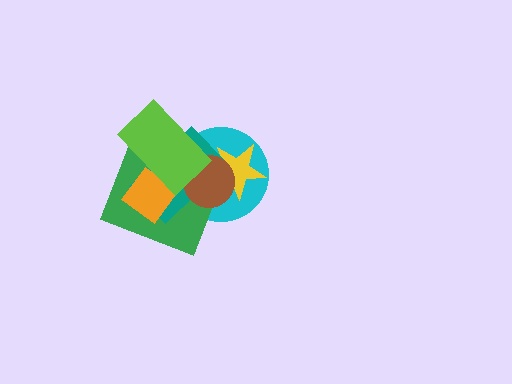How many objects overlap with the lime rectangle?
5 objects overlap with the lime rectangle.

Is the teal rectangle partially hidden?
Yes, it is partially covered by another shape.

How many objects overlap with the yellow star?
3 objects overlap with the yellow star.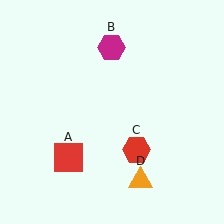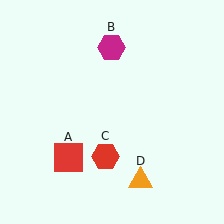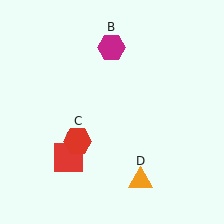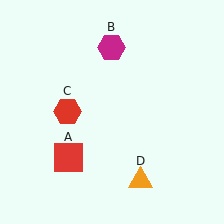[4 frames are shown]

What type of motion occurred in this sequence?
The red hexagon (object C) rotated clockwise around the center of the scene.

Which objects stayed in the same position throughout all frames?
Red square (object A) and magenta hexagon (object B) and orange triangle (object D) remained stationary.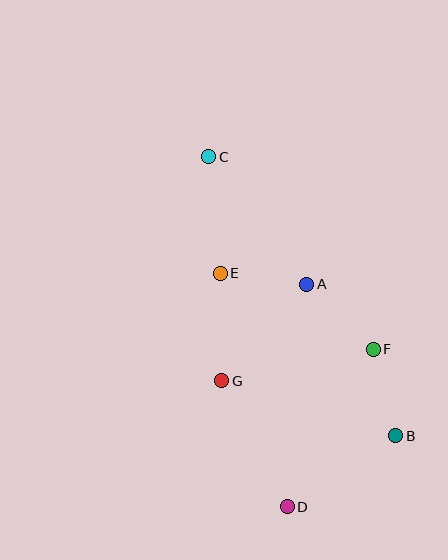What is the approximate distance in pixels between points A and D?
The distance between A and D is approximately 223 pixels.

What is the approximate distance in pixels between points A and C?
The distance between A and C is approximately 161 pixels.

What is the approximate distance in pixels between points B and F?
The distance between B and F is approximately 89 pixels.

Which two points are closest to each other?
Points A and E are closest to each other.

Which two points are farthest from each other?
Points C and D are farthest from each other.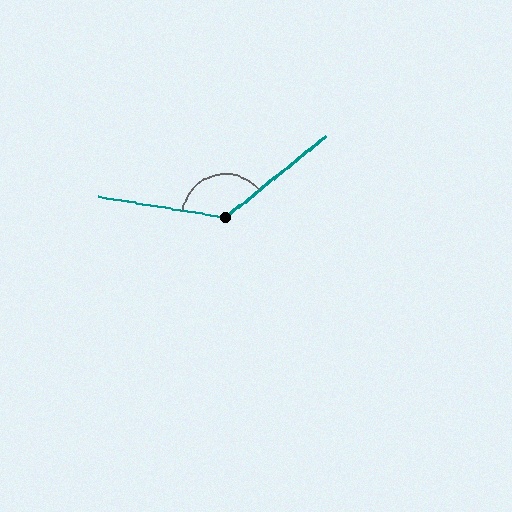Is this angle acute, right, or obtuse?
It is obtuse.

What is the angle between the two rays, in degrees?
Approximately 132 degrees.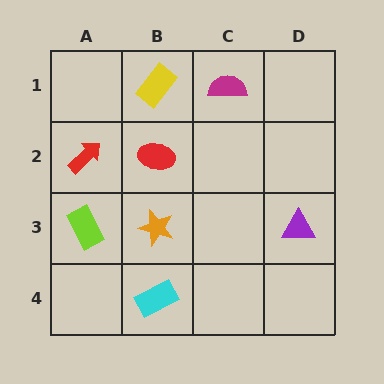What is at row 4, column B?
A cyan rectangle.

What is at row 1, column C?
A magenta semicircle.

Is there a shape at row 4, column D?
No, that cell is empty.